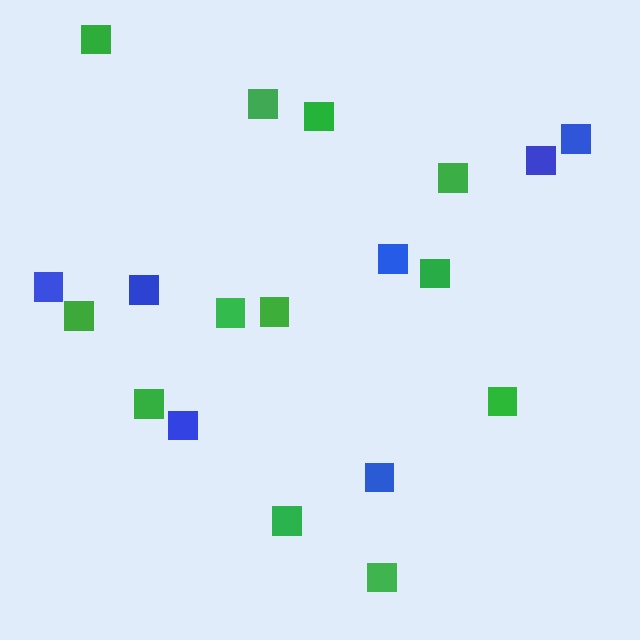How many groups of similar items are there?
There are 2 groups: one group of blue squares (7) and one group of green squares (12).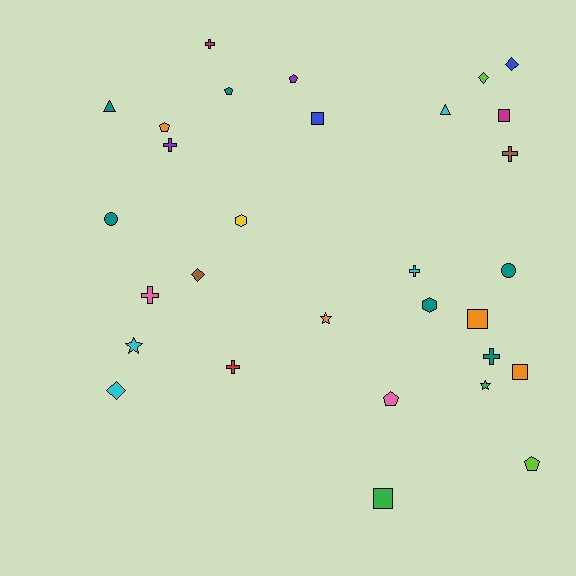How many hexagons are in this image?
There are 2 hexagons.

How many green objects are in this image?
There are 2 green objects.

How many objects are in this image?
There are 30 objects.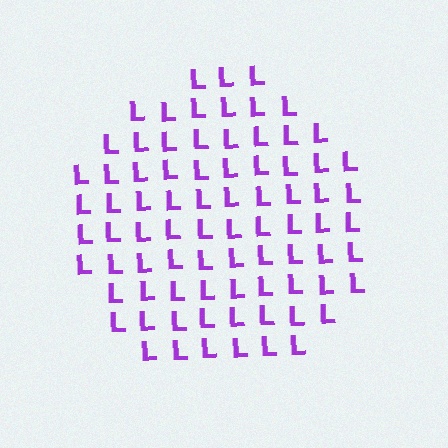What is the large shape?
The large shape is a circle.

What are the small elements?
The small elements are letter L's.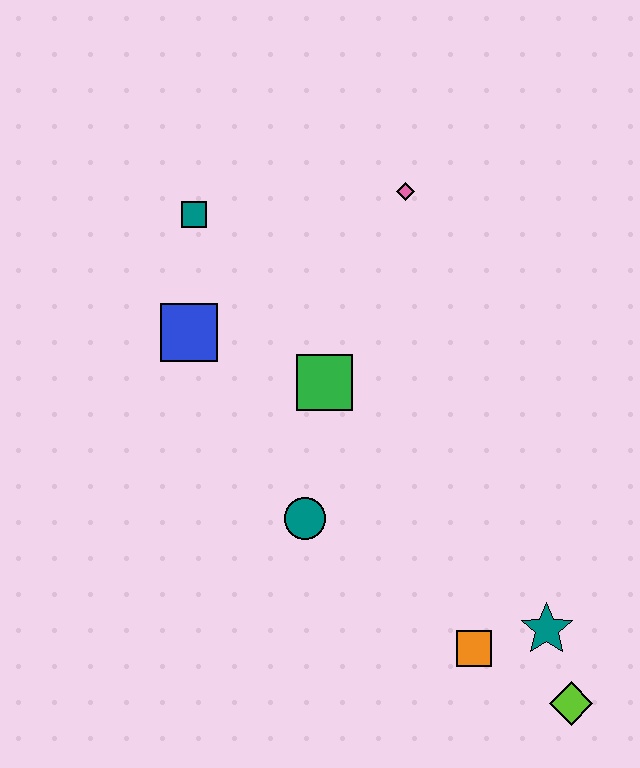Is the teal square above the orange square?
Yes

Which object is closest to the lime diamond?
The teal star is closest to the lime diamond.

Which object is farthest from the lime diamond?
The teal square is farthest from the lime diamond.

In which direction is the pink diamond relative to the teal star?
The pink diamond is above the teal star.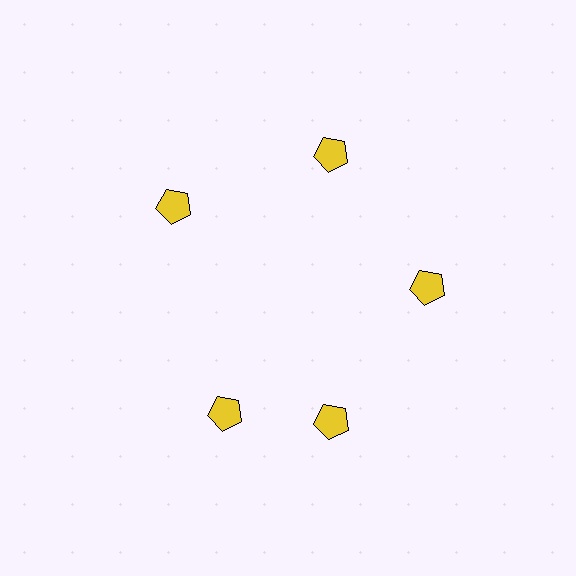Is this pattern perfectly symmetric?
No. The 5 yellow pentagons are arranged in a ring, but one element near the 8 o'clock position is rotated out of alignment along the ring, breaking the 5-fold rotational symmetry.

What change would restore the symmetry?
The symmetry would be restored by rotating it back into even spacing with its neighbors so that all 5 pentagons sit at equal angles and equal distance from the center.